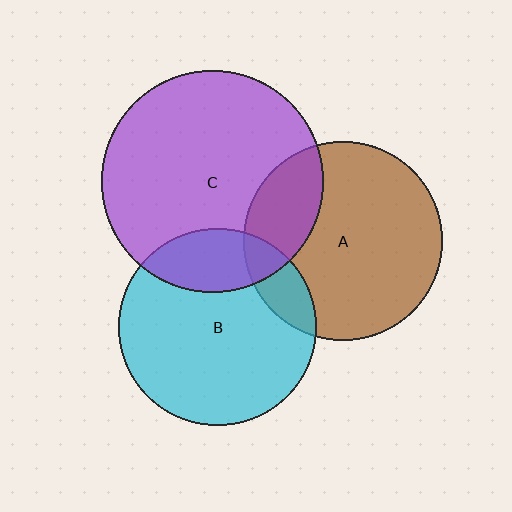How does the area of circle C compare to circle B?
Approximately 1.3 times.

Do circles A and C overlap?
Yes.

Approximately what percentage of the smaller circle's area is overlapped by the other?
Approximately 25%.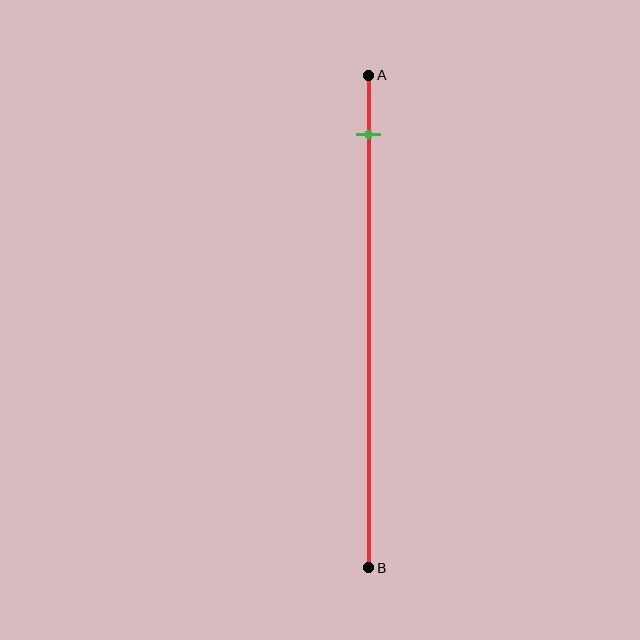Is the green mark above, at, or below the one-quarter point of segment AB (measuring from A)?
The green mark is above the one-quarter point of segment AB.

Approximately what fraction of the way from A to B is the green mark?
The green mark is approximately 10% of the way from A to B.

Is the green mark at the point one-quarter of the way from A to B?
No, the mark is at about 10% from A, not at the 25% one-quarter point.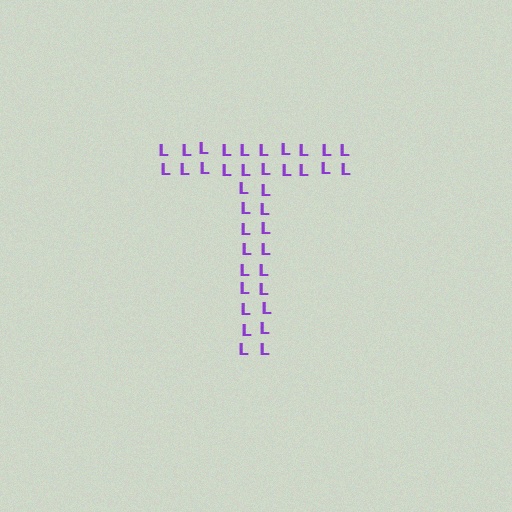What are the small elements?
The small elements are letter L's.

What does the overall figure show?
The overall figure shows the letter T.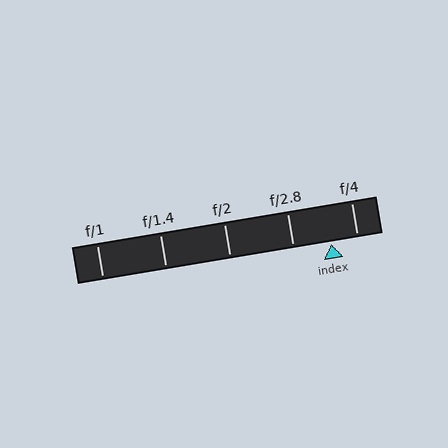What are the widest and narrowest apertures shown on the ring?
The widest aperture shown is f/1 and the narrowest is f/4.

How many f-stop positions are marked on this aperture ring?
There are 5 f-stop positions marked.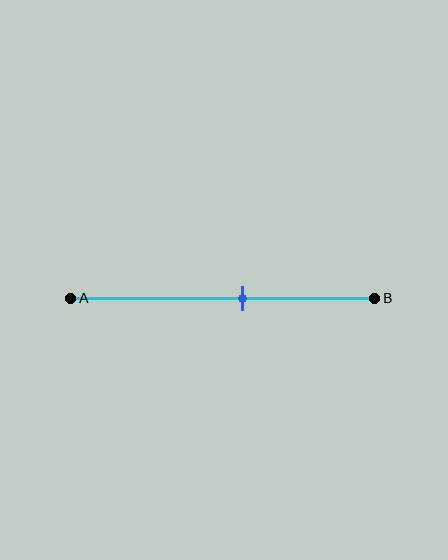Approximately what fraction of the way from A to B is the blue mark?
The blue mark is approximately 55% of the way from A to B.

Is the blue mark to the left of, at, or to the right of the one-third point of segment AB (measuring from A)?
The blue mark is to the right of the one-third point of segment AB.